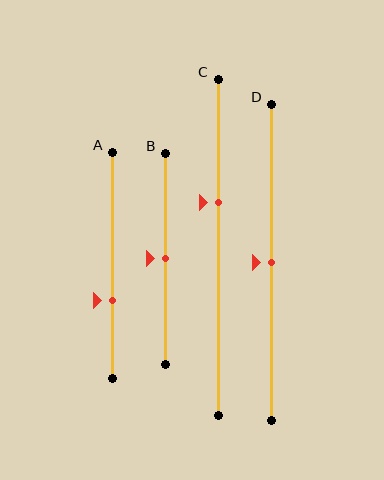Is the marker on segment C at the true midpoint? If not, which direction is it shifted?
No, the marker on segment C is shifted upward by about 13% of the segment length.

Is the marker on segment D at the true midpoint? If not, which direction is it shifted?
Yes, the marker on segment D is at the true midpoint.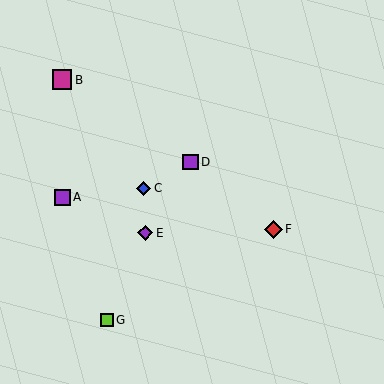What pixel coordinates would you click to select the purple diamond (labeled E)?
Click at (145, 233) to select the purple diamond E.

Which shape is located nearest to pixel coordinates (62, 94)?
The magenta square (labeled B) at (62, 80) is nearest to that location.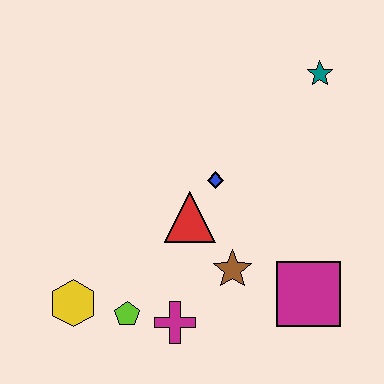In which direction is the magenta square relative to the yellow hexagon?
The magenta square is to the right of the yellow hexagon.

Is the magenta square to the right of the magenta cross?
Yes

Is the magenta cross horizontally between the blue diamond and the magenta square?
No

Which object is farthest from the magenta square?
The yellow hexagon is farthest from the magenta square.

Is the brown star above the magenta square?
Yes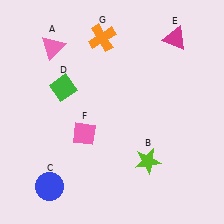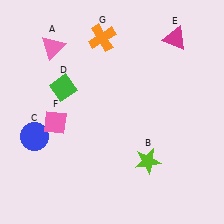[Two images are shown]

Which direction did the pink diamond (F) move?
The pink diamond (F) moved left.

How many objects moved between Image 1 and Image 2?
2 objects moved between the two images.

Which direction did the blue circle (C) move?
The blue circle (C) moved up.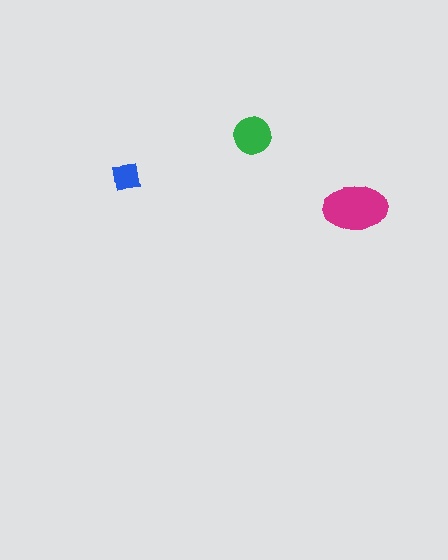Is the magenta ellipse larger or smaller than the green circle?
Larger.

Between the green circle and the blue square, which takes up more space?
The green circle.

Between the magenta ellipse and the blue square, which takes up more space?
The magenta ellipse.